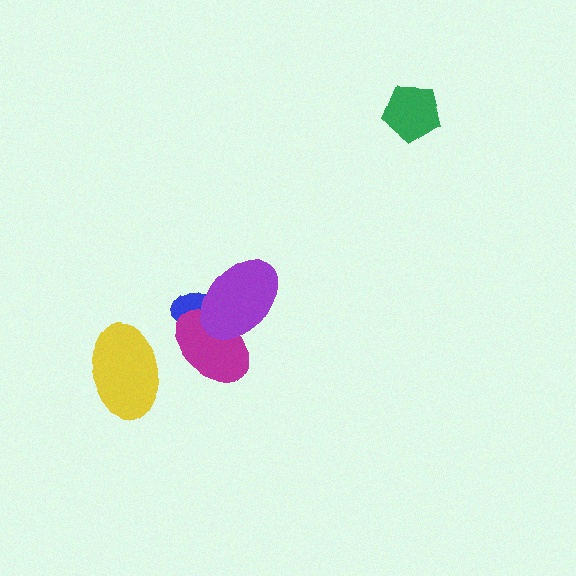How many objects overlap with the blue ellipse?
2 objects overlap with the blue ellipse.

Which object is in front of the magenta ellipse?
The purple ellipse is in front of the magenta ellipse.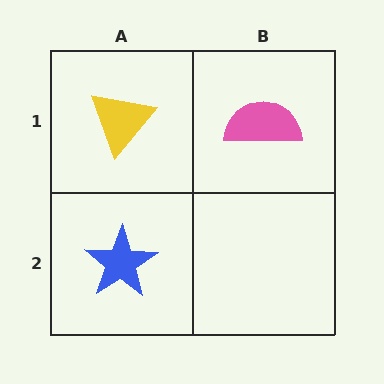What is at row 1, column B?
A pink semicircle.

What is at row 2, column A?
A blue star.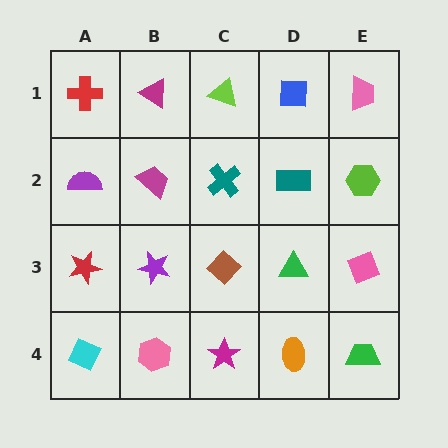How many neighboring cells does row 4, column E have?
2.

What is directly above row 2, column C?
A lime triangle.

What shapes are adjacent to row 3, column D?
A teal rectangle (row 2, column D), an orange ellipse (row 4, column D), a brown diamond (row 3, column C), a pink diamond (row 3, column E).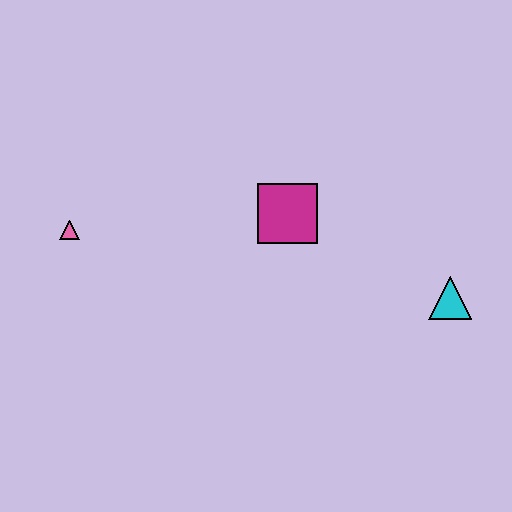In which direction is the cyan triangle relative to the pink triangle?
The cyan triangle is to the right of the pink triangle.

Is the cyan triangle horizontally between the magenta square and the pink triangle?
No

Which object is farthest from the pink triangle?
The cyan triangle is farthest from the pink triangle.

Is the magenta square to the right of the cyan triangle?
No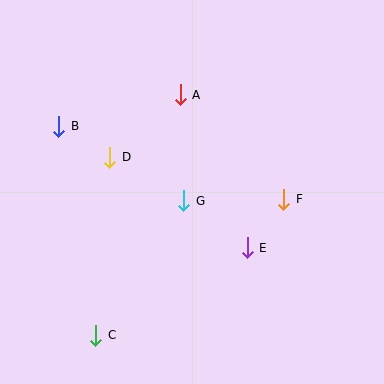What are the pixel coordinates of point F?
Point F is at (284, 199).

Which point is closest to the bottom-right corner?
Point E is closest to the bottom-right corner.